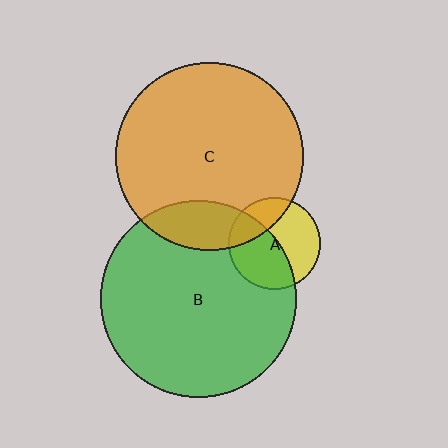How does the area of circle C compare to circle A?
Approximately 4.1 times.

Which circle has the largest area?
Circle B (green).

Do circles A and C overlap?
Yes.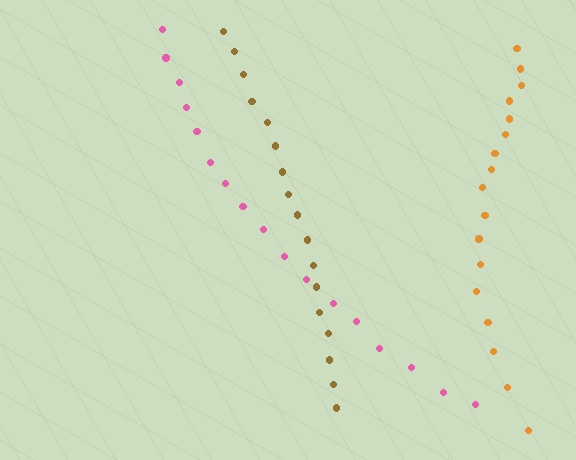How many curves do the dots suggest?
There are 3 distinct paths.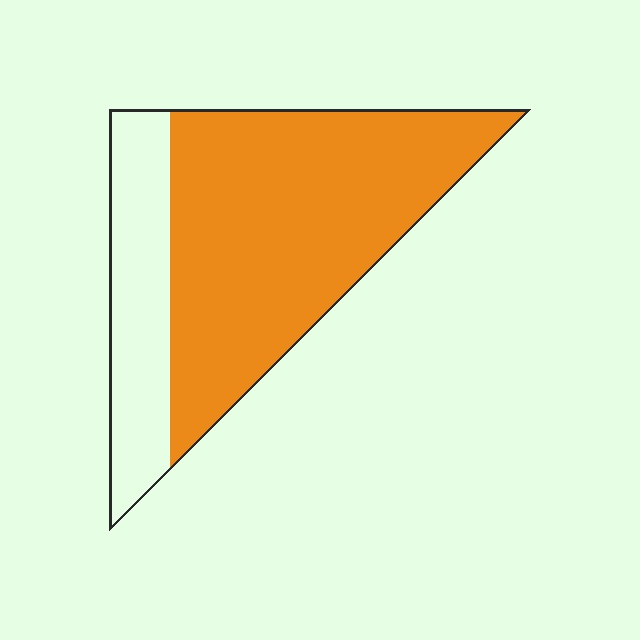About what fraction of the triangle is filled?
About three quarters (3/4).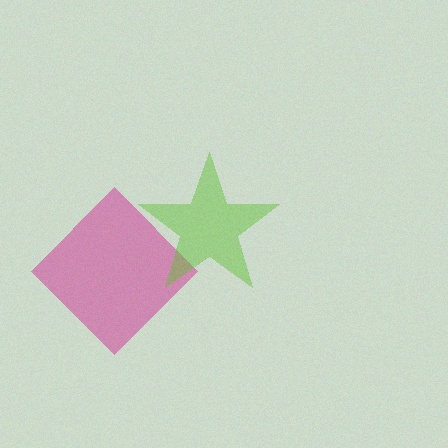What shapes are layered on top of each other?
The layered shapes are: a magenta diamond, a lime star.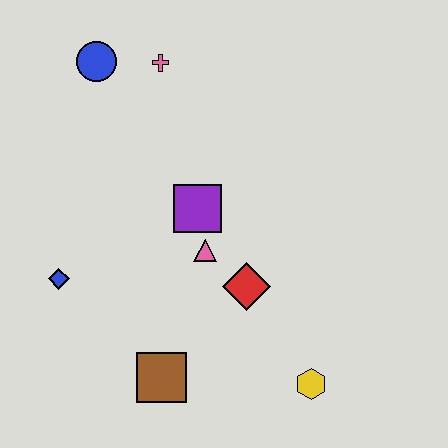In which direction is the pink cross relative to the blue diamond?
The pink cross is above the blue diamond.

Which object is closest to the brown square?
The red diamond is closest to the brown square.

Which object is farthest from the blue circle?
The yellow hexagon is farthest from the blue circle.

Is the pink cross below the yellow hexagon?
No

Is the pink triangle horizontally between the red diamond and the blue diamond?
Yes